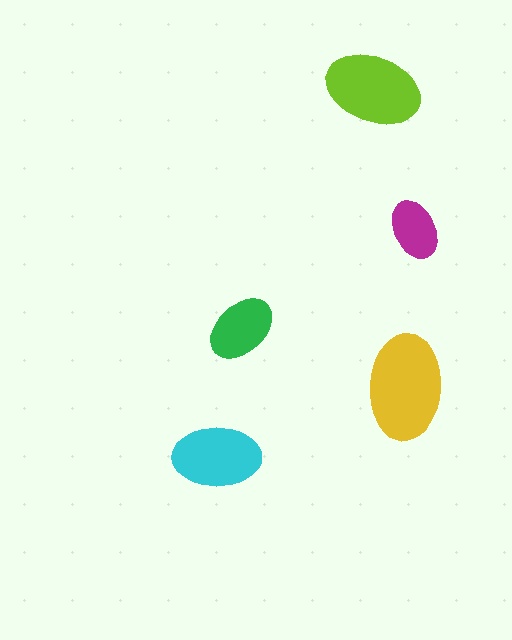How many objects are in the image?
There are 5 objects in the image.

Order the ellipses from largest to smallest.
the yellow one, the lime one, the cyan one, the green one, the magenta one.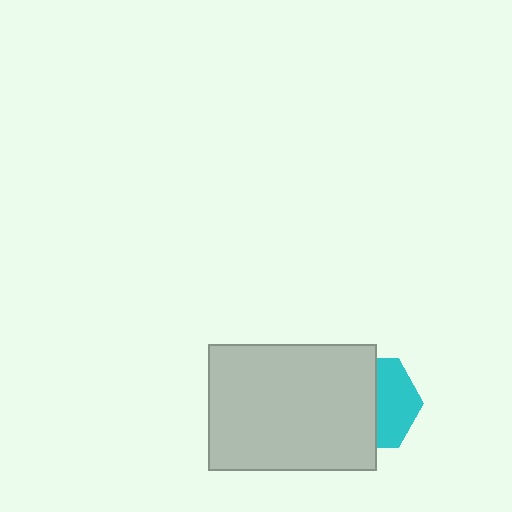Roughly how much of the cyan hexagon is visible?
A small part of it is visible (roughly 44%).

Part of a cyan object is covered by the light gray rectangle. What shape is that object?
It is a hexagon.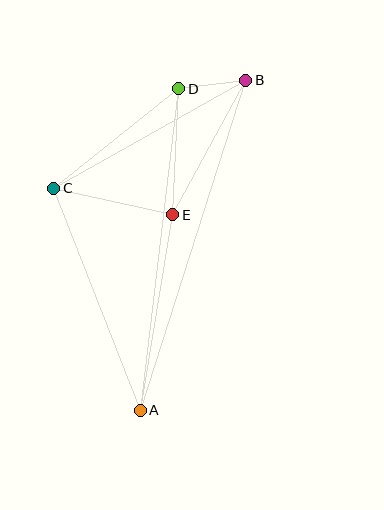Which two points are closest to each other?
Points B and D are closest to each other.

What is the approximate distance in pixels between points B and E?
The distance between B and E is approximately 153 pixels.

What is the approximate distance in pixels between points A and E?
The distance between A and E is approximately 198 pixels.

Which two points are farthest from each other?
Points A and B are farthest from each other.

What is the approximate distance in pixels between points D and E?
The distance between D and E is approximately 126 pixels.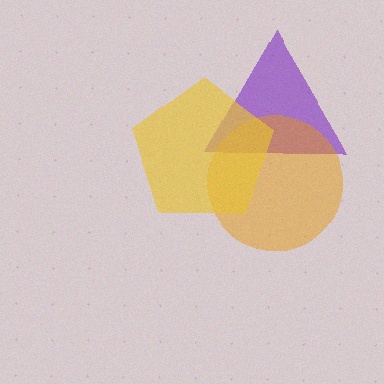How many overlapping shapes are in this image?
There are 3 overlapping shapes in the image.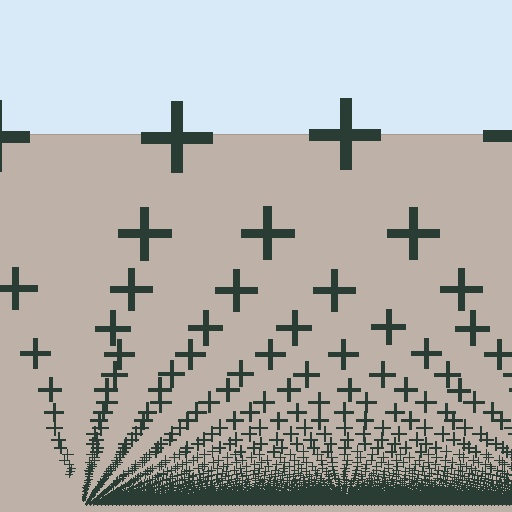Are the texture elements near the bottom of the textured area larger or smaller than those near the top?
Smaller. The gradient is inverted — elements near the bottom are smaller and denser.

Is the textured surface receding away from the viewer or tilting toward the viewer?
The surface appears to tilt toward the viewer. Texture elements get larger and sparser toward the top.